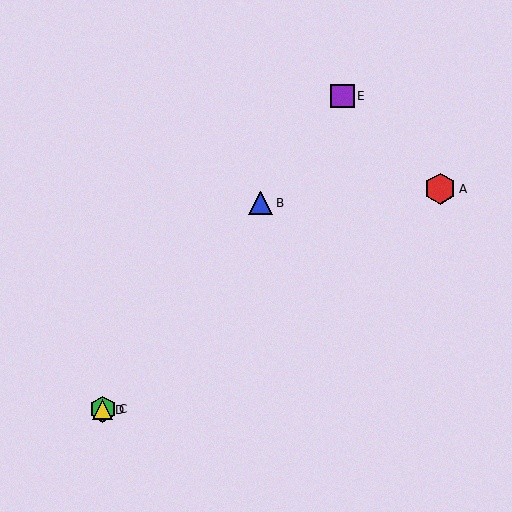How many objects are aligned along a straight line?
4 objects (B, C, D, E) are aligned along a straight line.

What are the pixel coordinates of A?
Object A is at (440, 189).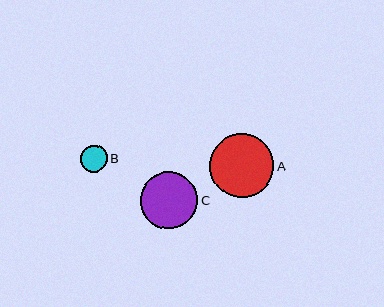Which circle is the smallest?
Circle B is the smallest with a size of approximately 27 pixels.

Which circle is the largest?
Circle A is the largest with a size of approximately 64 pixels.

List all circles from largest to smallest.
From largest to smallest: A, C, B.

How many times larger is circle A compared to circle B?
Circle A is approximately 2.4 times the size of circle B.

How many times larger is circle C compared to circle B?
Circle C is approximately 2.1 times the size of circle B.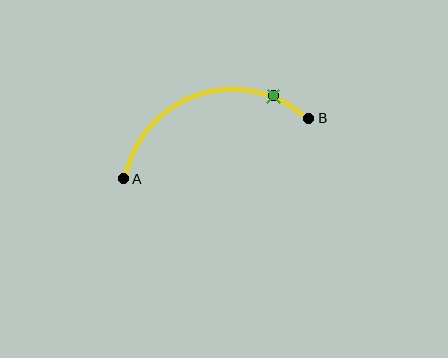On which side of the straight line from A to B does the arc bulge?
The arc bulges above the straight line connecting A and B.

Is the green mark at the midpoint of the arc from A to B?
No. The green mark lies on the arc but is closer to endpoint B. The arc midpoint would be at the point on the curve equidistant along the arc from both A and B.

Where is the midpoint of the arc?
The arc midpoint is the point on the curve farthest from the straight line joining A and B. It sits above that line.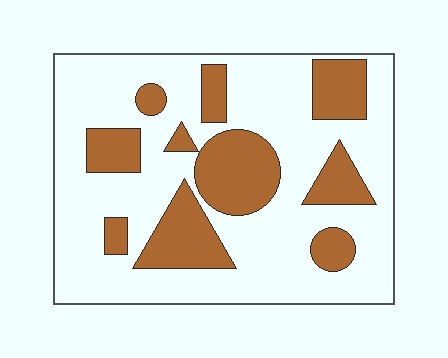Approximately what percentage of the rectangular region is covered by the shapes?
Approximately 30%.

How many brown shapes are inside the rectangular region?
10.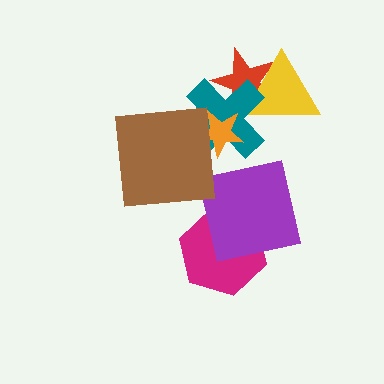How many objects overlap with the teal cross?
4 objects overlap with the teal cross.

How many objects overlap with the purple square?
1 object overlaps with the purple square.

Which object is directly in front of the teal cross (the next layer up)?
The orange star is directly in front of the teal cross.